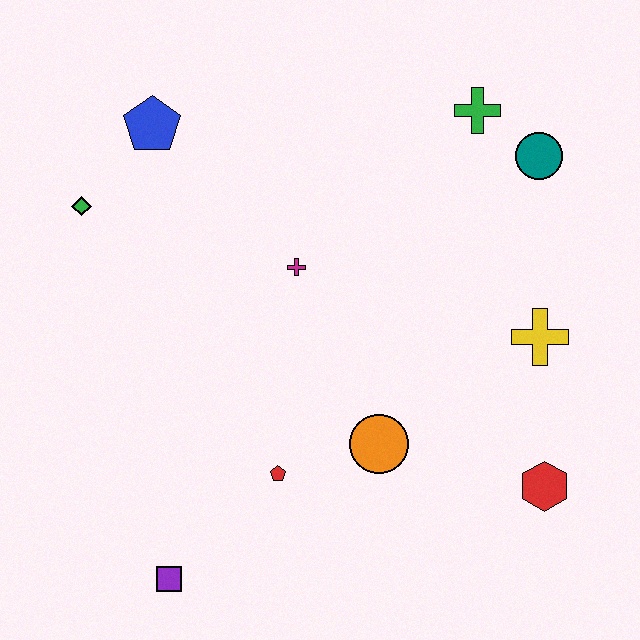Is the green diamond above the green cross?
No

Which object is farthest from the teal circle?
The purple square is farthest from the teal circle.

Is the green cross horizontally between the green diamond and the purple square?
No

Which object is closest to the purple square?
The red pentagon is closest to the purple square.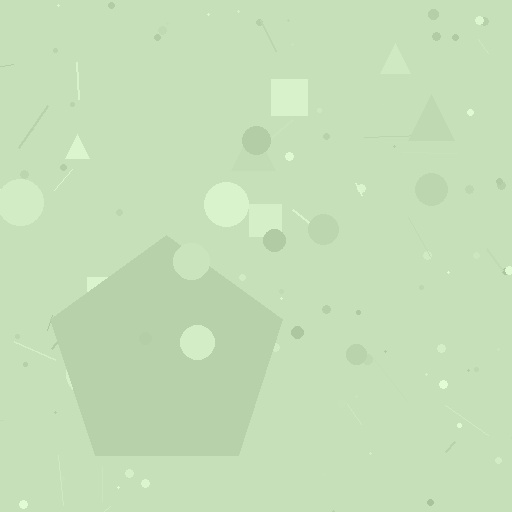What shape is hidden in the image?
A pentagon is hidden in the image.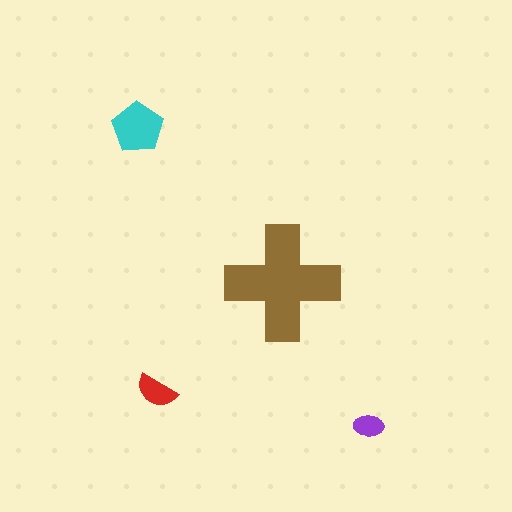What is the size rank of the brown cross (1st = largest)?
1st.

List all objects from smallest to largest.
The purple ellipse, the red semicircle, the cyan pentagon, the brown cross.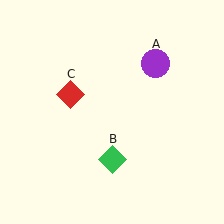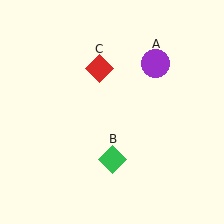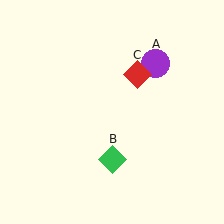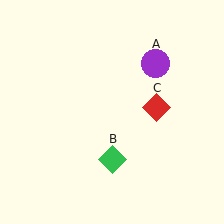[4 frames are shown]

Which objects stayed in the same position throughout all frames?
Purple circle (object A) and green diamond (object B) remained stationary.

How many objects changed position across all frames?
1 object changed position: red diamond (object C).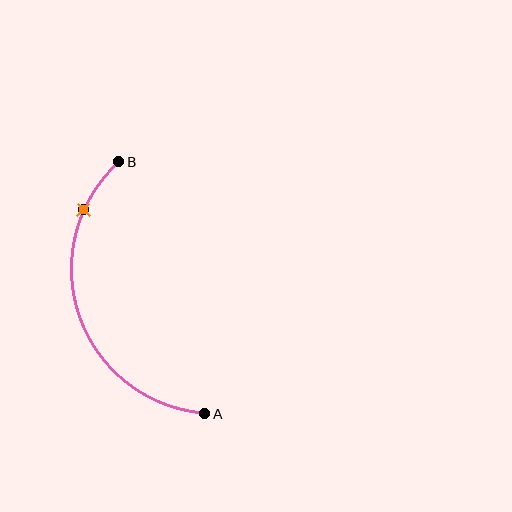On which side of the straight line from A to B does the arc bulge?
The arc bulges to the left of the straight line connecting A and B.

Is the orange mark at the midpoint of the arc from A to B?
No. The orange mark lies on the arc but is closer to endpoint B. The arc midpoint would be at the point on the curve equidistant along the arc from both A and B.